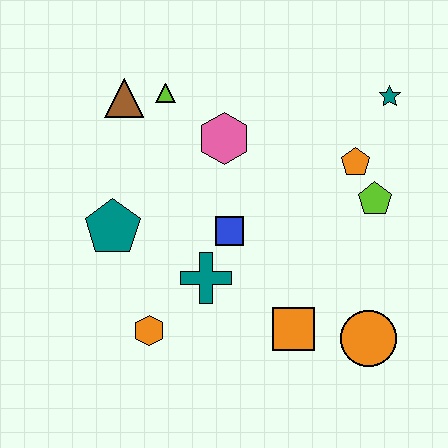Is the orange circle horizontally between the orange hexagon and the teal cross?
No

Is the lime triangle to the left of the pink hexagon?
Yes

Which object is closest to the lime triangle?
The brown triangle is closest to the lime triangle.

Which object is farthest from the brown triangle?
The orange circle is farthest from the brown triangle.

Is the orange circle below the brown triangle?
Yes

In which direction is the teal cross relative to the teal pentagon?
The teal cross is to the right of the teal pentagon.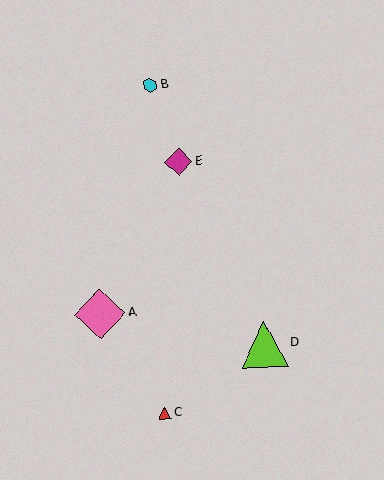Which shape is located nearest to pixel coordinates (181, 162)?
The magenta diamond (labeled E) at (178, 162) is nearest to that location.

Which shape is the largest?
The pink diamond (labeled A) is the largest.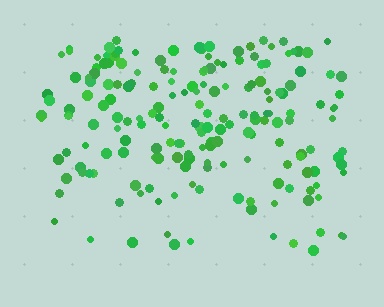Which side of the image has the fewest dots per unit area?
The bottom.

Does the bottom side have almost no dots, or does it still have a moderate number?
Still a moderate number, just noticeably fewer than the top.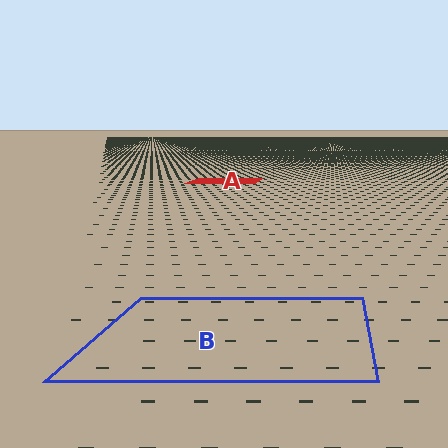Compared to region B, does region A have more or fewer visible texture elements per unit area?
Region A has more texture elements per unit area — they are packed more densely because it is farther away.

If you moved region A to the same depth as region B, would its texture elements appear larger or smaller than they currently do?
They would appear larger. At a closer depth, the same texture elements are projected at a bigger on-screen size.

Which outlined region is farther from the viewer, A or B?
Region A is farther from the viewer — the texture elements inside it appear smaller and more densely packed.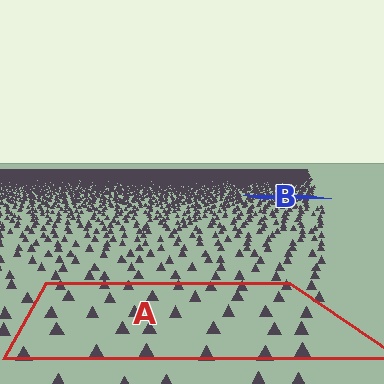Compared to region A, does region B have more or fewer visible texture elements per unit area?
Region B has more texture elements per unit area — they are packed more densely because it is farther away.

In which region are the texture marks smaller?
The texture marks are smaller in region B, because it is farther away.